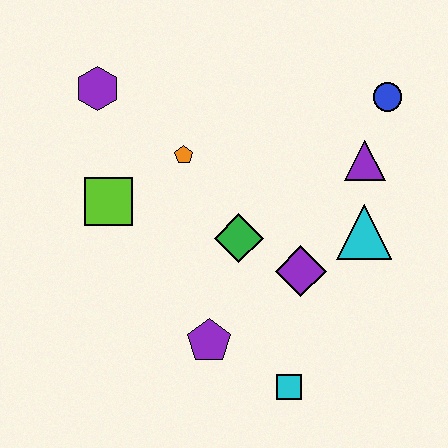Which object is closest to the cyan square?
The purple pentagon is closest to the cyan square.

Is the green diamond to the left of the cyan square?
Yes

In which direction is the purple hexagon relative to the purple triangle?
The purple hexagon is to the left of the purple triangle.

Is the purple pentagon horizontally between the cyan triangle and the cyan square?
No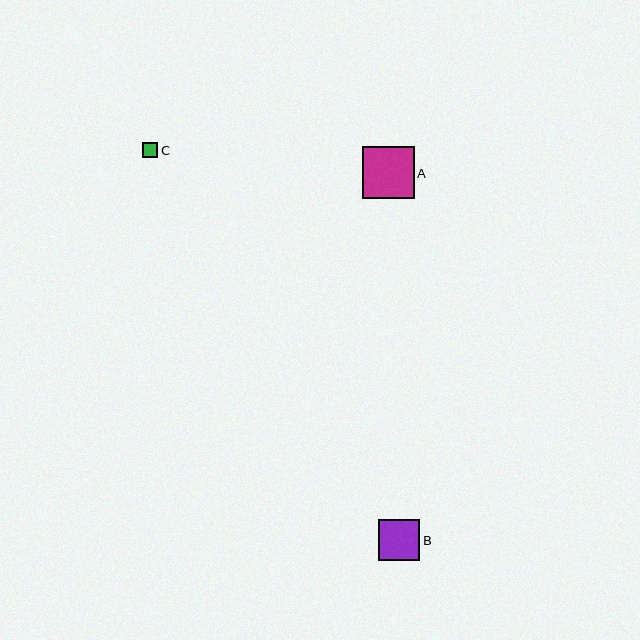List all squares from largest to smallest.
From largest to smallest: A, B, C.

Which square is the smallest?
Square C is the smallest with a size of approximately 15 pixels.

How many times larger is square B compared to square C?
Square B is approximately 2.7 times the size of square C.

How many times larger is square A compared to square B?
Square A is approximately 1.2 times the size of square B.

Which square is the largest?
Square A is the largest with a size of approximately 52 pixels.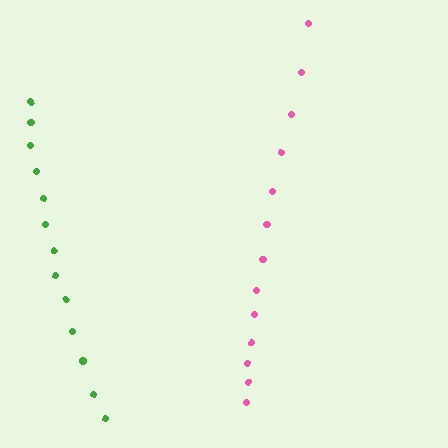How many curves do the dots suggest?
There are 2 distinct paths.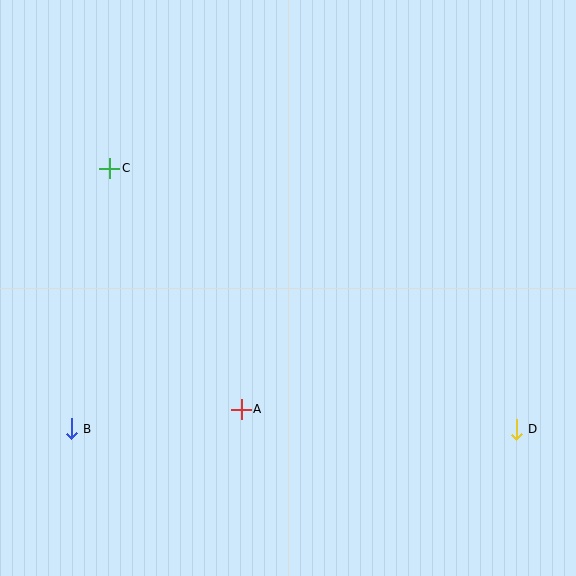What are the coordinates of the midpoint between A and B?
The midpoint between A and B is at (156, 419).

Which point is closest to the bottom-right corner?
Point D is closest to the bottom-right corner.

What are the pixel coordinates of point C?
Point C is at (110, 168).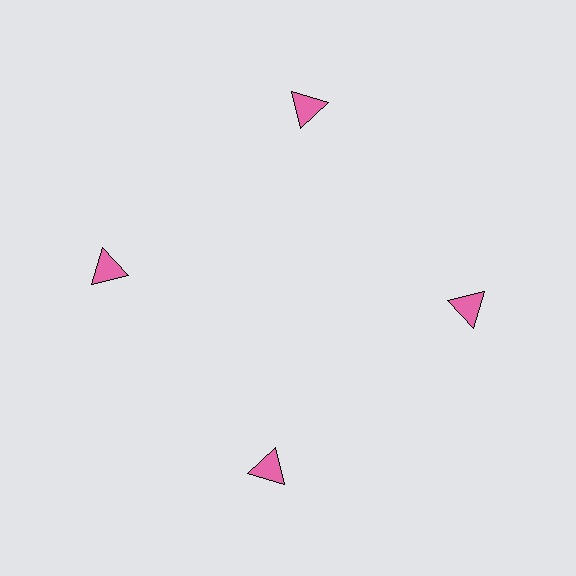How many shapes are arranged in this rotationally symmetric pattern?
There are 4 shapes, arranged in 4 groups of 1.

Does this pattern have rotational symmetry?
Yes, this pattern has 4-fold rotational symmetry. It looks the same after rotating 90 degrees around the center.